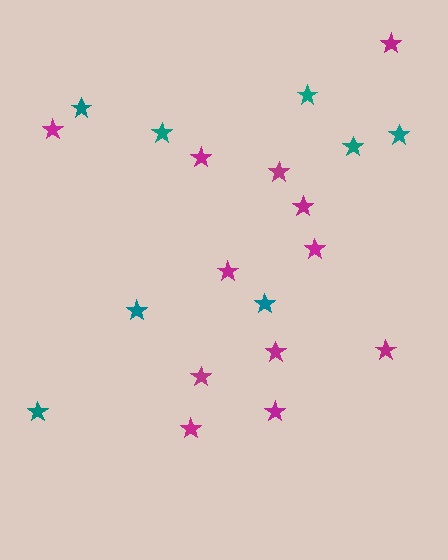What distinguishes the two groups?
There are 2 groups: one group of magenta stars (12) and one group of teal stars (8).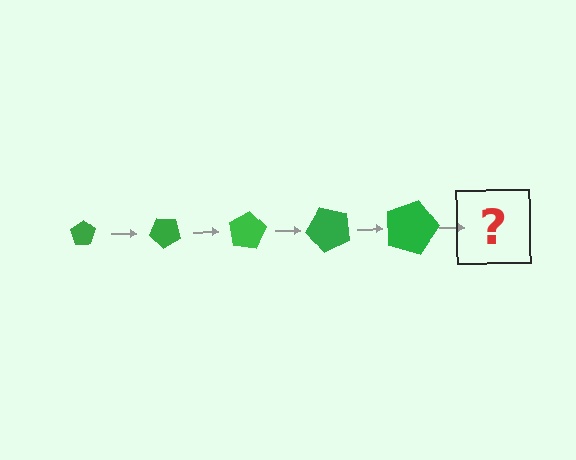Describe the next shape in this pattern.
It should be a pentagon, larger than the previous one and rotated 200 degrees from the start.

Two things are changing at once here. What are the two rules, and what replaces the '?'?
The two rules are that the pentagon grows larger each step and it rotates 40 degrees each step. The '?' should be a pentagon, larger than the previous one and rotated 200 degrees from the start.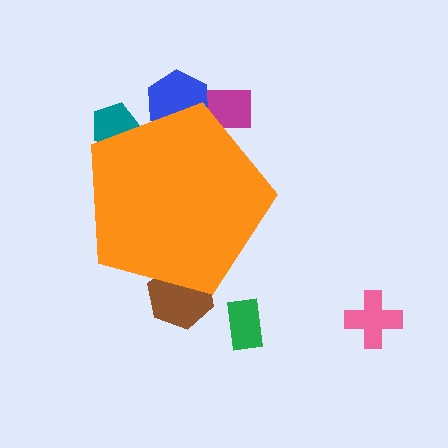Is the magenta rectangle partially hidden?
Yes, the magenta rectangle is partially hidden behind the orange pentagon.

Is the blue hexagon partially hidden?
Yes, the blue hexagon is partially hidden behind the orange pentagon.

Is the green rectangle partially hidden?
No, the green rectangle is fully visible.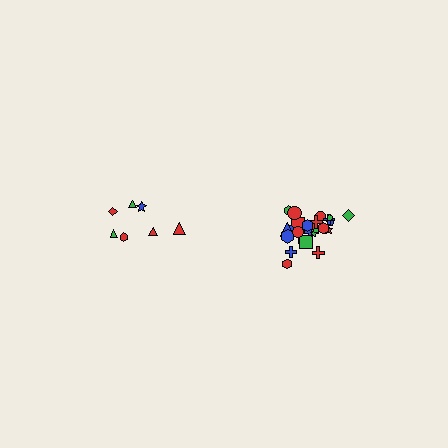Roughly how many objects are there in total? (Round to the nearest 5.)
Roughly 30 objects in total.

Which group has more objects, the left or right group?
The right group.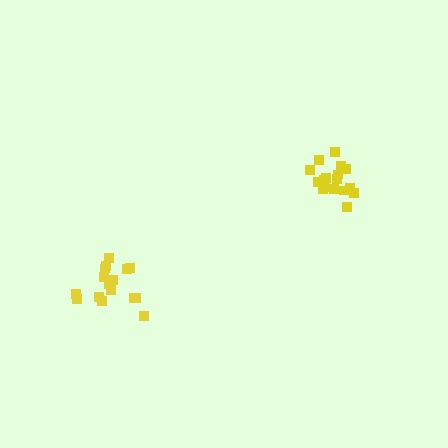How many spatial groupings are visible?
There are 2 spatial groupings.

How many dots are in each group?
Group 1: 17 dots, Group 2: 16 dots (33 total).